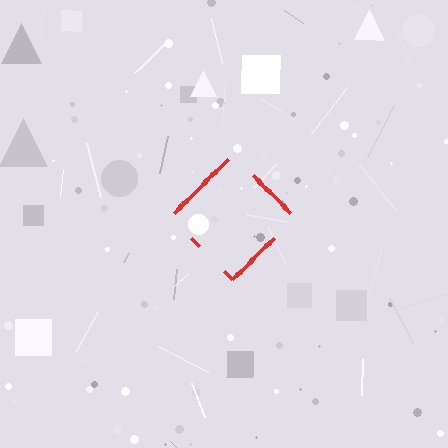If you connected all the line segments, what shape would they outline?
They would outline a diamond.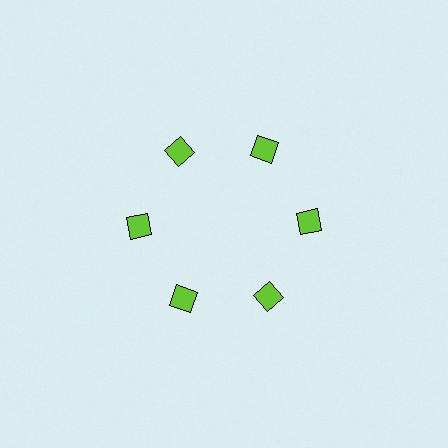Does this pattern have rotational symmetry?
Yes, this pattern has 6-fold rotational symmetry. It looks the same after rotating 60 degrees around the center.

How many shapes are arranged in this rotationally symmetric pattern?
There are 6 shapes, arranged in 6 groups of 1.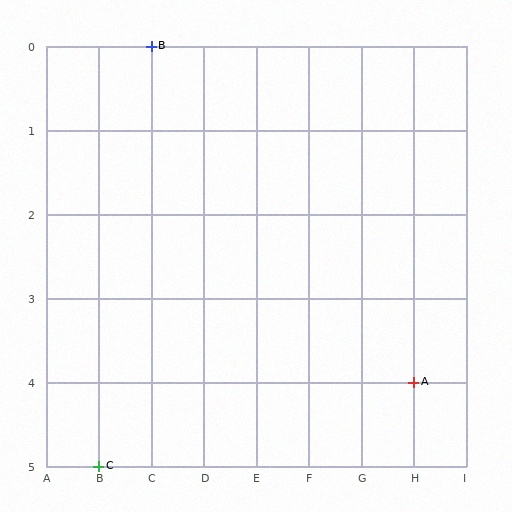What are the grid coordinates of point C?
Point C is at grid coordinates (B, 5).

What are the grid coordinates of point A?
Point A is at grid coordinates (H, 4).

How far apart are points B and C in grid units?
Points B and C are 1 column and 5 rows apart (about 5.1 grid units diagonally).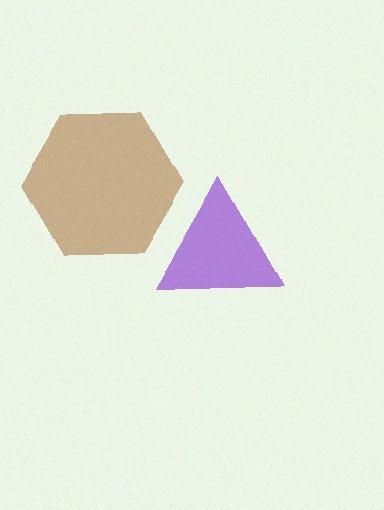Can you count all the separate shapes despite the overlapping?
Yes, there are 2 separate shapes.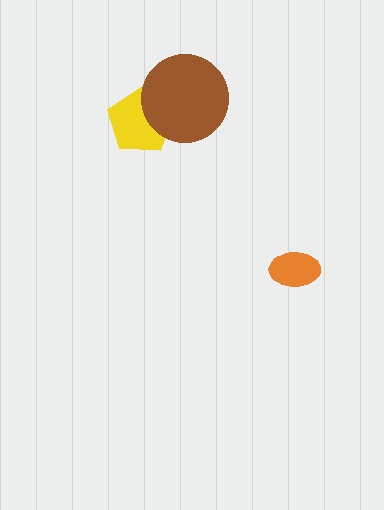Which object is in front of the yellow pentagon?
The brown circle is in front of the yellow pentagon.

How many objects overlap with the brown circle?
1 object overlaps with the brown circle.